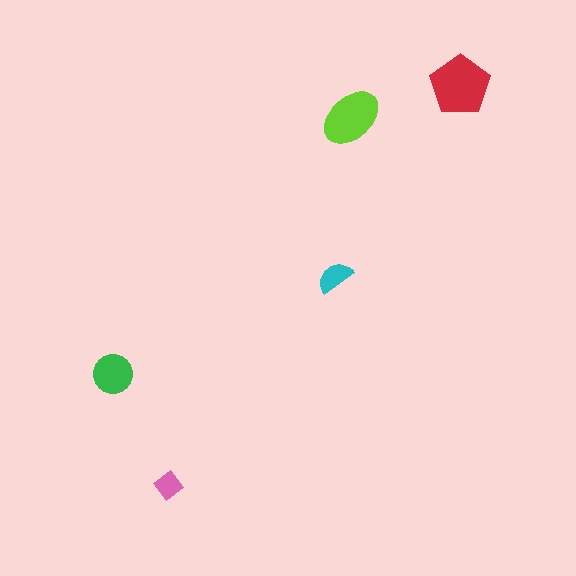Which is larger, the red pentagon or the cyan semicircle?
The red pentagon.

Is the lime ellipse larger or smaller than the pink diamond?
Larger.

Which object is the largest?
The red pentagon.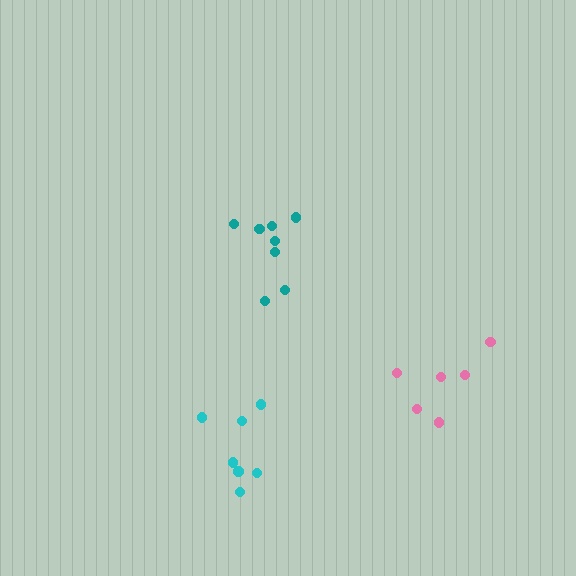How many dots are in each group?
Group 1: 6 dots, Group 2: 8 dots, Group 3: 7 dots (21 total).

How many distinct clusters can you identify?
There are 3 distinct clusters.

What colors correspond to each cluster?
The clusters are colored: pink, teal, cyan.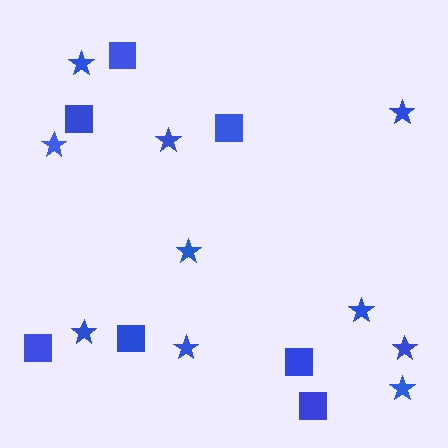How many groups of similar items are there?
There are 2 groups: one group of stars (10) and one group of squares (7).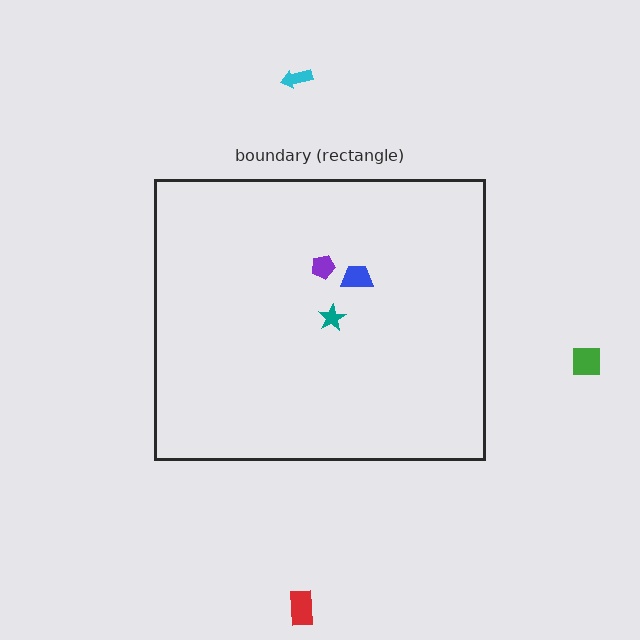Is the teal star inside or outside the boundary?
Inside.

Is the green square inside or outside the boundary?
Outside.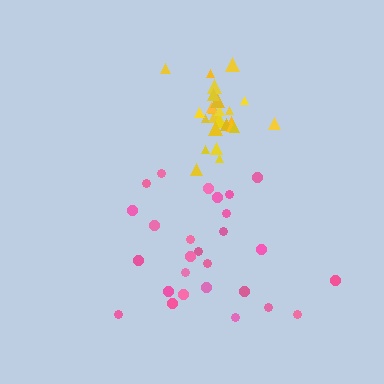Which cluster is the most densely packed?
Yellow.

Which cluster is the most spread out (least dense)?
Pink.